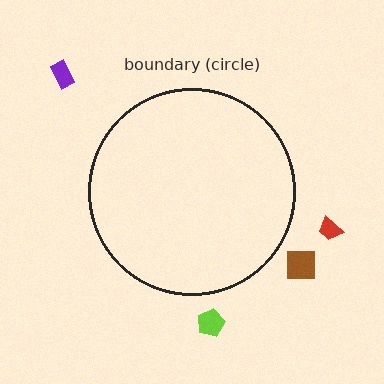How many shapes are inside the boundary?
0 inside, 4 outside.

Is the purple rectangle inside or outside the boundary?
Outside.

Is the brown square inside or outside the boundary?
Outside.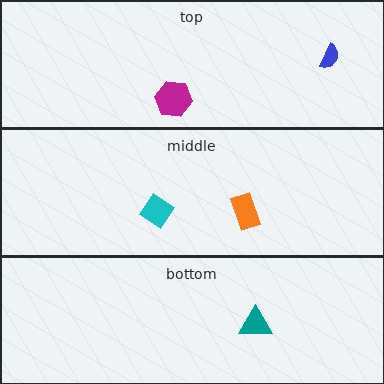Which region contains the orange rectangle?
The middle region.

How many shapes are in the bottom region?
1.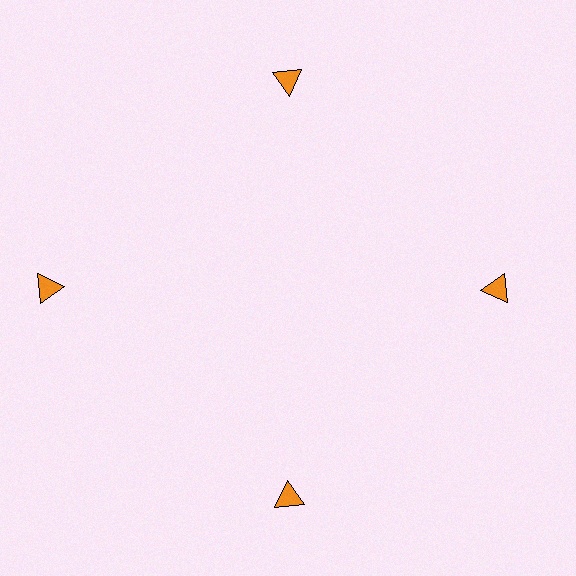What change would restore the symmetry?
The symmetry would be restored by moving it inward, back onto the ring so that all 4 triangles sit at equal angles and equal distance from the center.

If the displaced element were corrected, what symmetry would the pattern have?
It would have 4-fold rotational symmetry — the pattern would map onto itself every 90 degrees.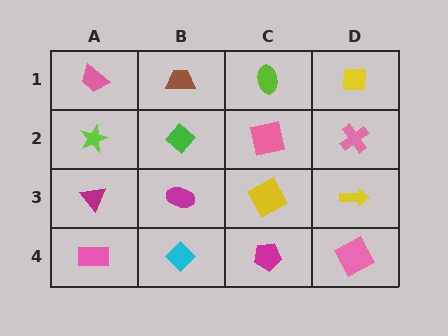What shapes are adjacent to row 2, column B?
A brown trapezoid (row 1, column B), a magenta ellipse (row 3, column B), a lime star (row 2, column A), a pink square (row 2, column C).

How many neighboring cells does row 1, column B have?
3.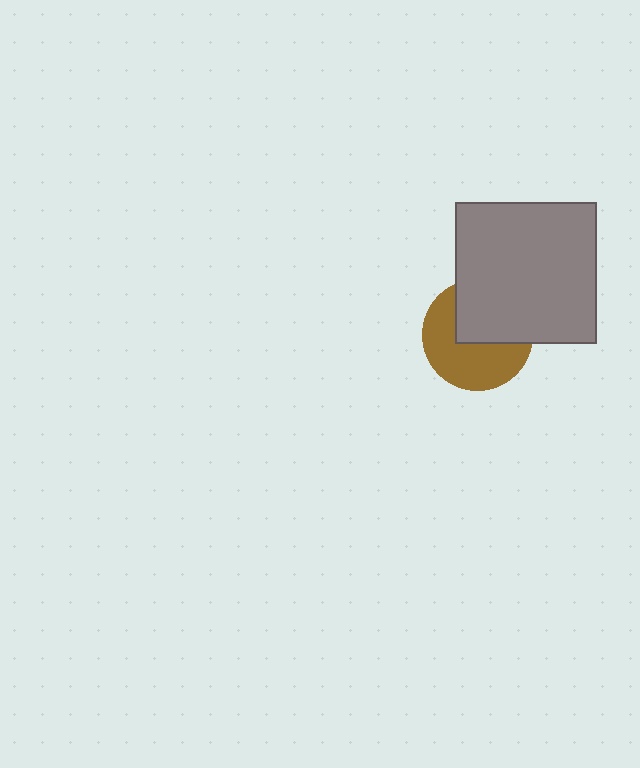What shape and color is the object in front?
The object in front is a gray square.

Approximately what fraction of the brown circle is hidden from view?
Roughly 44% of the brown circle is hidden behind the gray square.